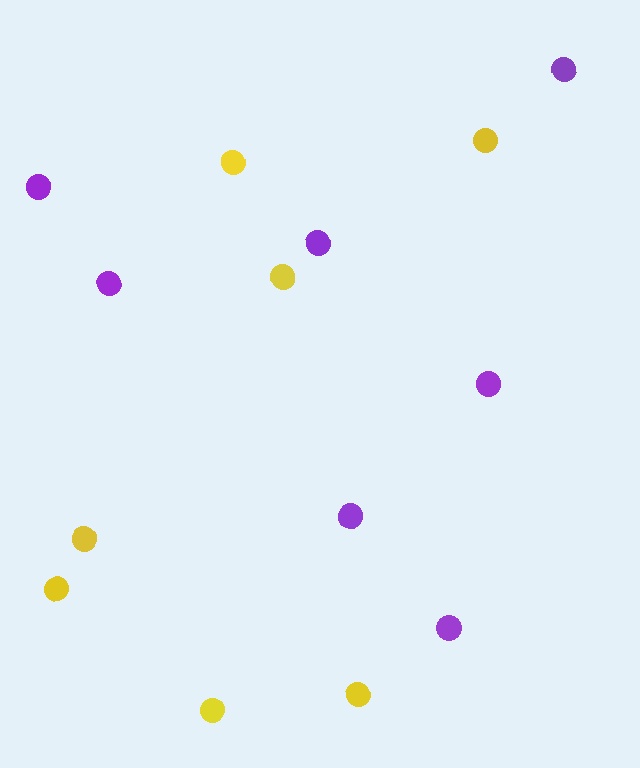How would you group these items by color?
There are 2 groups: one group of yellow circles (7) and one group of purple circles (7).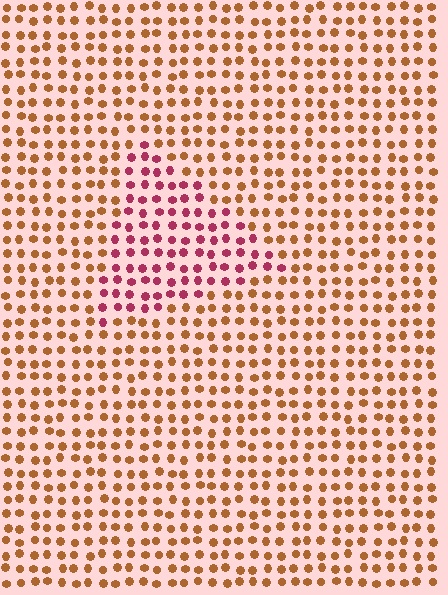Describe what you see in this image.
The image is filled with small brown elements in a uniform arrangement. A triangle-shaped region is visible where the elements are tinted to a slightly different hue, forming a subtle color boundary.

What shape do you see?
I see a triangle.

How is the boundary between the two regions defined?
The boundary is defined purely by a slight shift in hue (about 48 degrees). Spacing, size, and orientation are identical on both sides.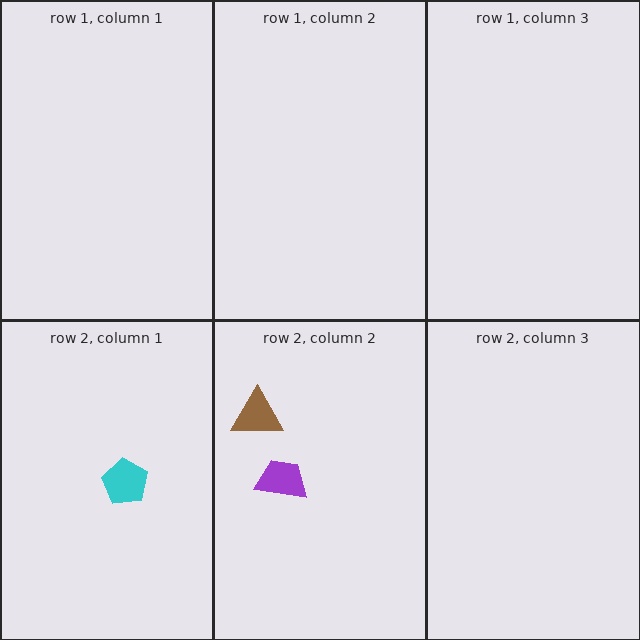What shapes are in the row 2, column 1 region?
The cyan pentagon.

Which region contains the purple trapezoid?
The row 2, column 2 region.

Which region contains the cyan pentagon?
The row 2, column 1 region.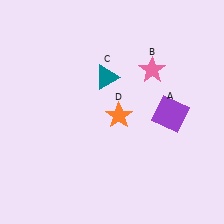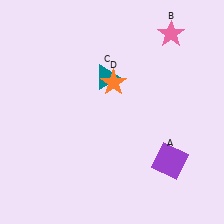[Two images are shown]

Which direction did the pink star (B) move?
The pink star (B) moved up.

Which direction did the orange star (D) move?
The orange star (D) moved up.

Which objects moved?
The objects that moved are: the purple square (A), the pink star (B), the orange star (D).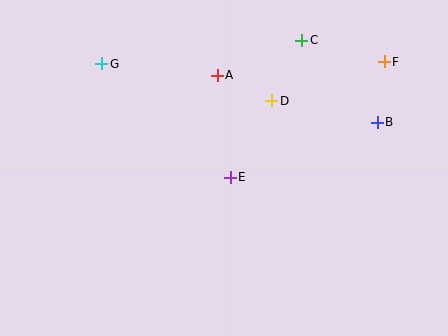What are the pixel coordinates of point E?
Point E is at (230, 177).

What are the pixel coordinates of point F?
Point F is at (384, 62).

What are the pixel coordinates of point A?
Point A is at (217, 75).